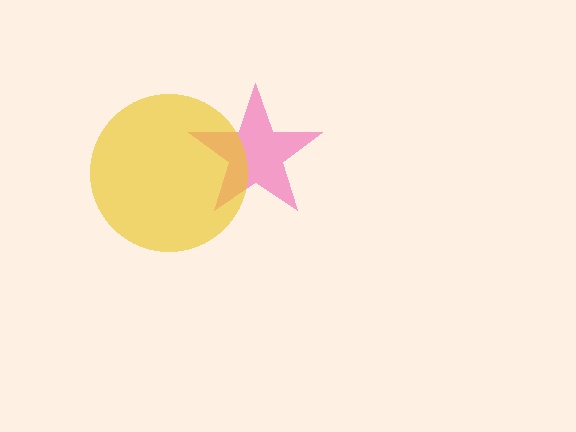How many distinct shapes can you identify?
There are 2 distinct shapes: a pink star, a yellow circle.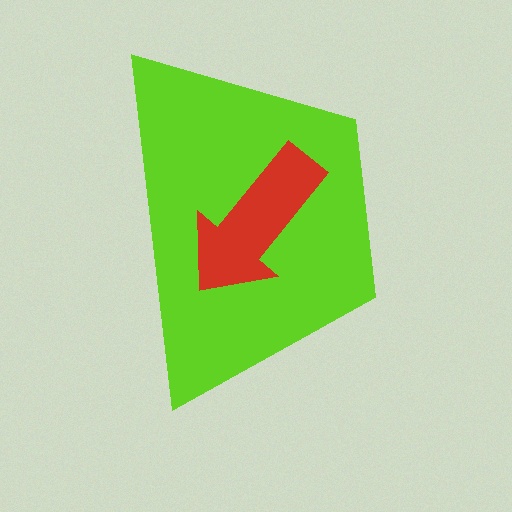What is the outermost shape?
The lime trapezoid.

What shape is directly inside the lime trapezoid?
The red arrow.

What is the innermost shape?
The red arrow.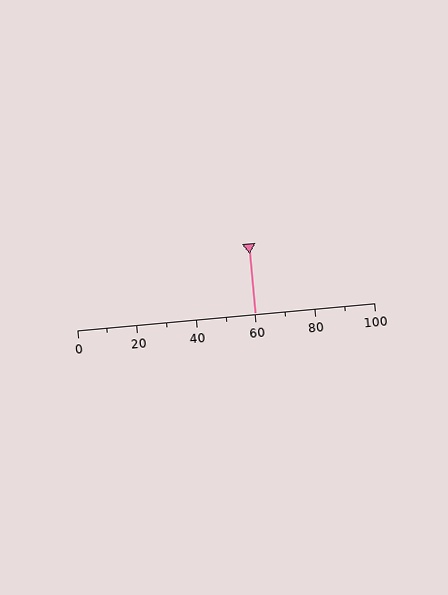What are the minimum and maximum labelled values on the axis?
The axis runs from 0 to 100.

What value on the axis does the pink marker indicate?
The marker indicates approximately 60.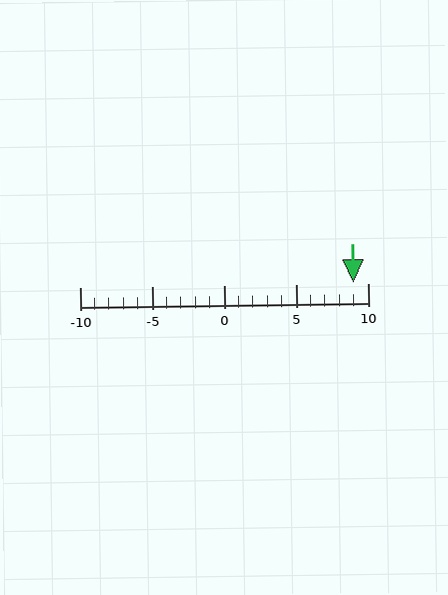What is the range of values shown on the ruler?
The ruler shows values from -10 to 10.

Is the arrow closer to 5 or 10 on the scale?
The arrow is closer to 10.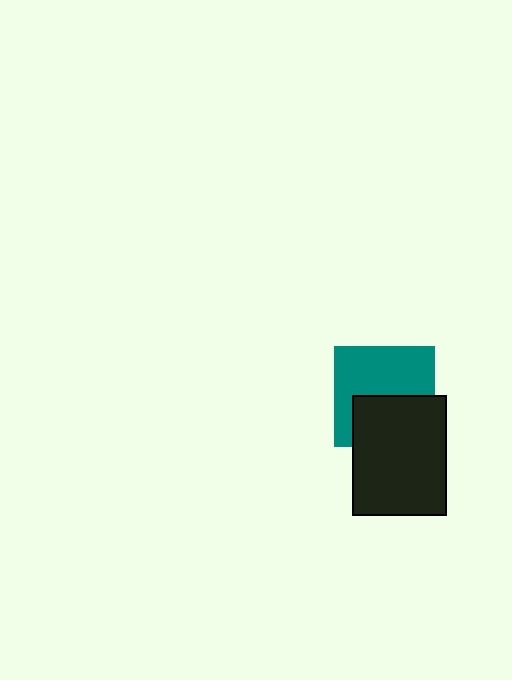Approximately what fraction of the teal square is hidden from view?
Roughly 42% of the teal square is hidden behind the black rectangle.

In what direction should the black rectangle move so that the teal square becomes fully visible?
The black rectangle should move down. That is the shortest direction to clear the overlap and leave the teal square fully visible.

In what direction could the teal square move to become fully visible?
The teal square could move up. That would shift it out from behind the black rectangle entirely.